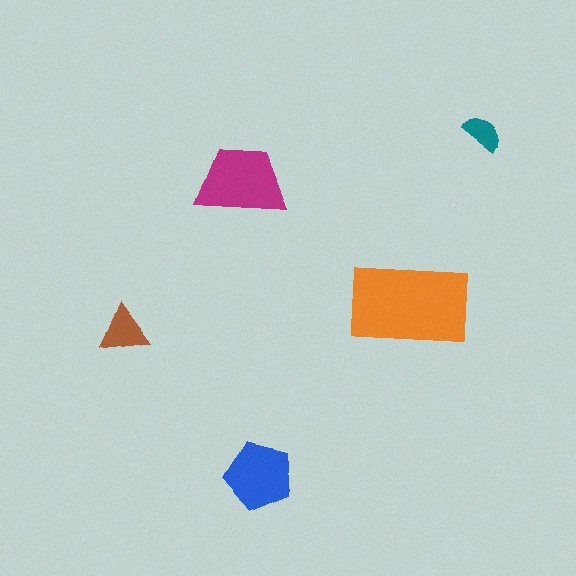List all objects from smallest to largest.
The teal semicircle, the brown triangle, the blue pentagon, the magenta trapezoid, the orange rectangle.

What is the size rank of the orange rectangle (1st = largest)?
1st.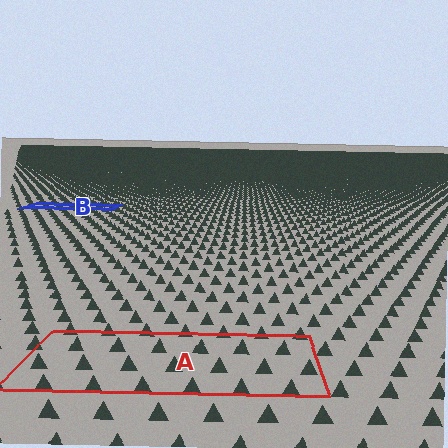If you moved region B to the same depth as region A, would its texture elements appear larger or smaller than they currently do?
They would appear larger. At a closer depth, the same texture elements are projected at a bigger on-screen size.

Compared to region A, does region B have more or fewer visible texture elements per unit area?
Region B has more texture elements per unit area — they are packed more densely because it is farther away.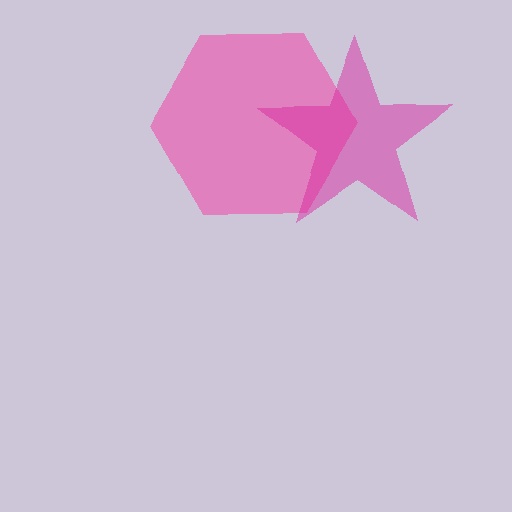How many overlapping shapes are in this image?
There are 2 overlapping shapes in the image.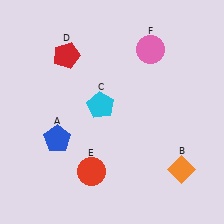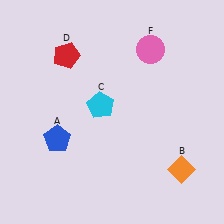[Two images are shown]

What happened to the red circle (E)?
The red circle (E) was removed in Image 2. It was in the bottom-left area of Image 1.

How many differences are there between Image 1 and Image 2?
There is 1 difference between the two images.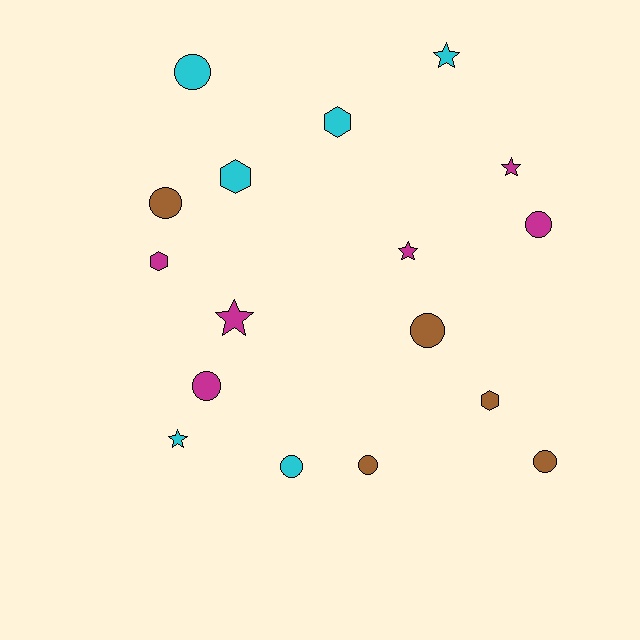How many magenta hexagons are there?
There is 1 magenta hexagon.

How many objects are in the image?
There are 17 objects.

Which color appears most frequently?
Cyan, with 6 objects.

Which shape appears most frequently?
Circle, with 8 objects.